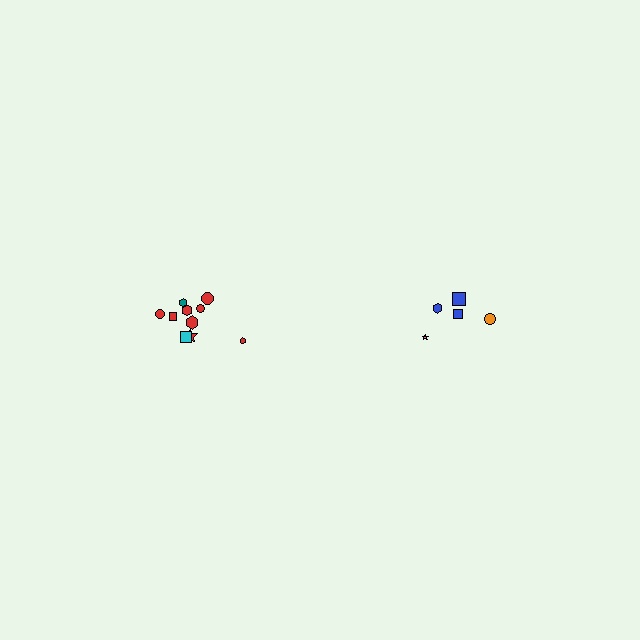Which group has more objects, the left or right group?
The left group.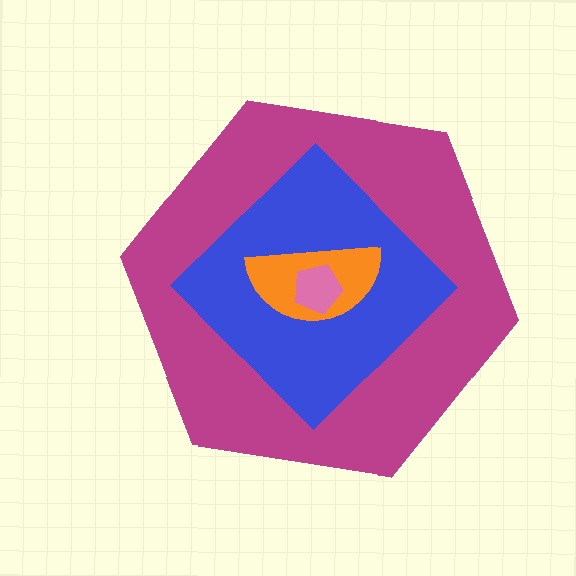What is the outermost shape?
The magenta hexagon.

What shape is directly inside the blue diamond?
The orange semicircle.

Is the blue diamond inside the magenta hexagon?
Yes.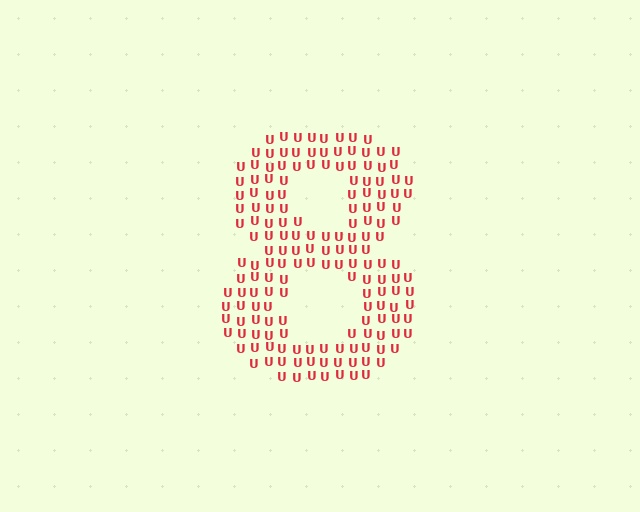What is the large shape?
The large shape is the digit 8.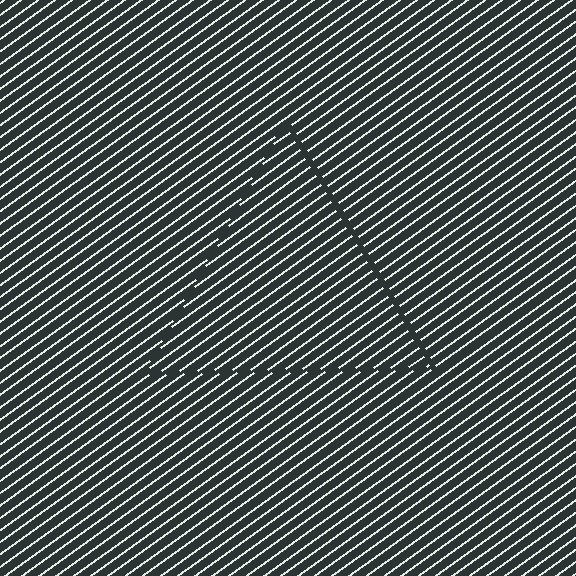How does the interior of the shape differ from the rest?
The interior of the shape contains the same grating, shifted by half a period — the contour is defined by the phase discontinuity where line-ends from the inner and outer gratings abut.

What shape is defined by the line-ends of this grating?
An illusory triangle. The interior of the shape contains the same grating, shifted by half a period — the contour is defined by the phase discontinuity where line-ends from the inner and outer gratings abut.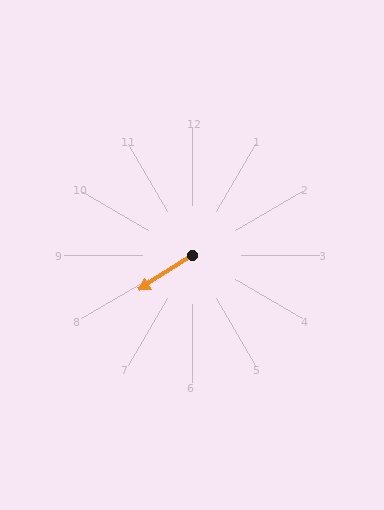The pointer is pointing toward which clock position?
Roughly 8 o'clock.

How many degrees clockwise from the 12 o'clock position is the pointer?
Approximately 237 degrees.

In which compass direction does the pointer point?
Southwest.